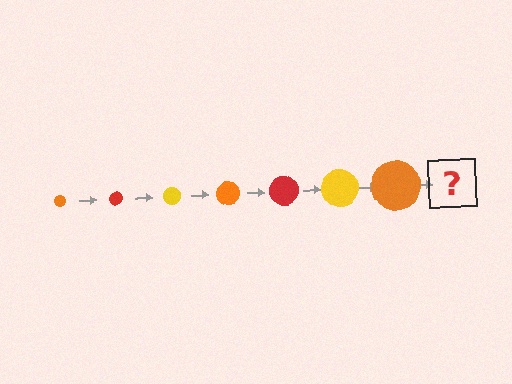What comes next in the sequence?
The next element should be a red circle, larger than the previous one.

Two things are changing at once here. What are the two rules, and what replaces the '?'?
The two rules are that the circle grows larger each step and the color cycles through orange, red, and yellow. The '?' should be a red circle, larger than the previous one.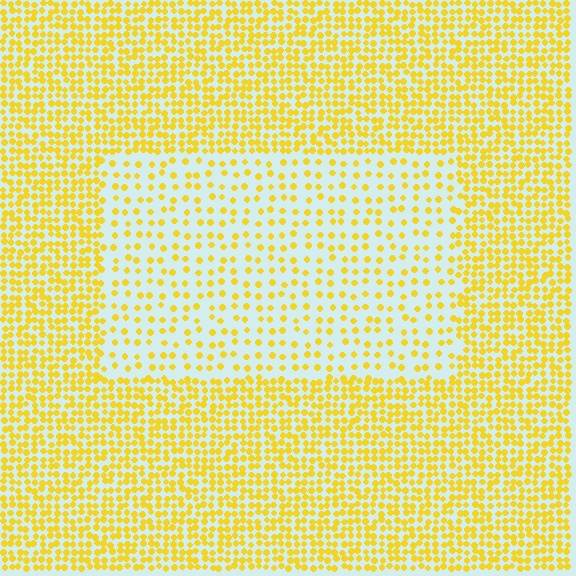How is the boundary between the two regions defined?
The boundary is defined by a change in element density (approximately 2.4x ratio). All elements are the same color, size, and shape.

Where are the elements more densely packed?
The elements are more densely packed outside the rectangle boundary.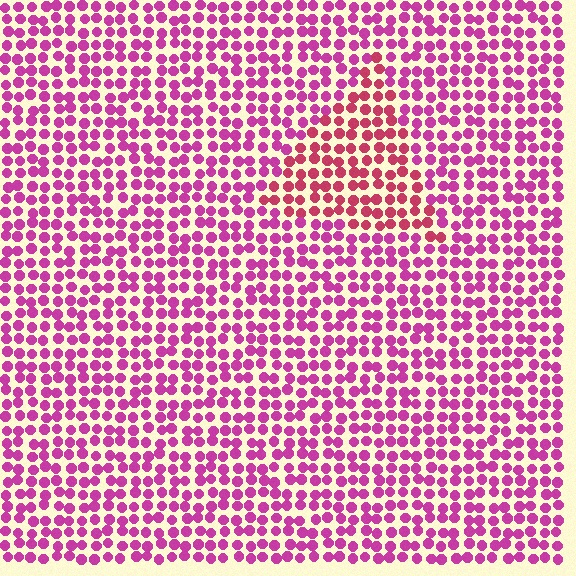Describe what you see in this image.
The image is filled with small magenta elements in a uniform arrangement. A triangle-shaped region is visible where the elements are tinted to a slightly different hue, forming a subtle color boundary.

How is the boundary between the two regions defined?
The boundary is defined purely by a slight shift in hue (about 28 degrees). Spacing, size, and orientation are identical on both sides.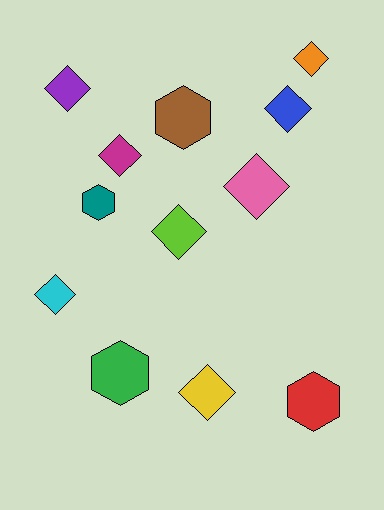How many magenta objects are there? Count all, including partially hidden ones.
There is 1 magenta object.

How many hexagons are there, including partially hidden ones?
There are 4 hexagons.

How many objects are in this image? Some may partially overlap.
There are 12 objects.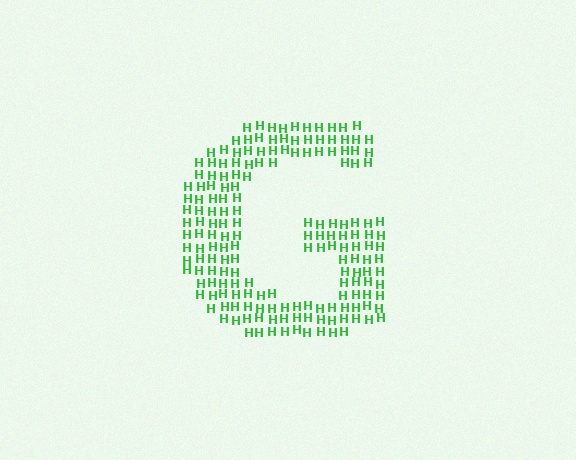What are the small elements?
The small elements are letter H's.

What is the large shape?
The large shape is the letter G.